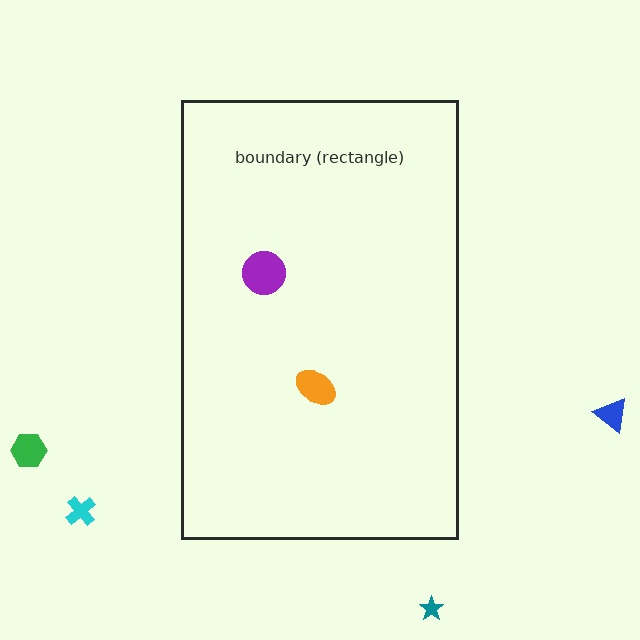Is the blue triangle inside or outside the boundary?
Outside.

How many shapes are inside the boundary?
2 inside, 4 outside.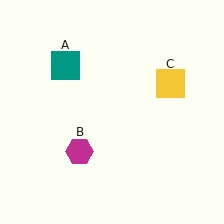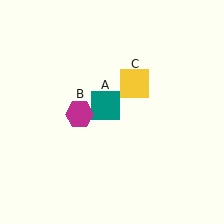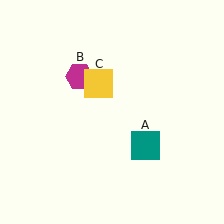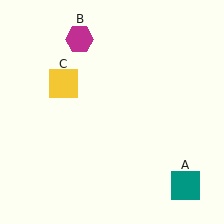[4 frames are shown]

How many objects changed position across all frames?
3 objects changed position: teal square (object A), magenta hexagon (object B), yellow square (object C).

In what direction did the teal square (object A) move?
The teal square (object A) moved down and to the right.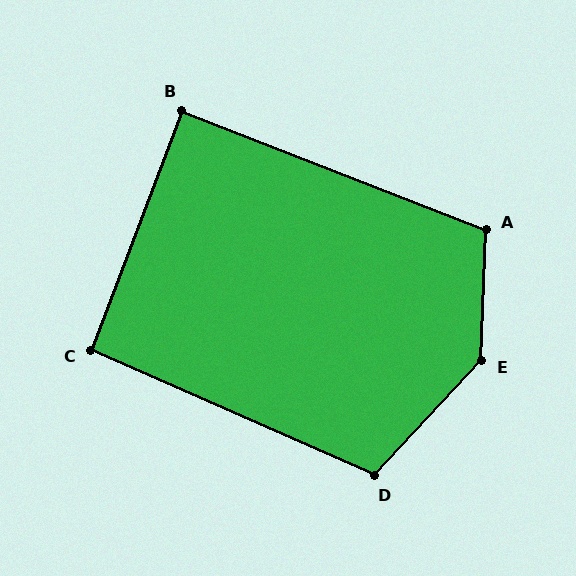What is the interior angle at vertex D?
Approximately 109 degrees (obtuse).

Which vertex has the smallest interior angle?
B, at approximately 90 degrees.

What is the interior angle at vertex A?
Approximately 109 degrees (obtuse).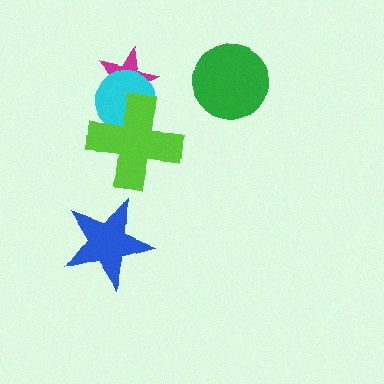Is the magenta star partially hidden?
Yes, it is partially covered by another shape.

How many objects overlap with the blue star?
0 objects overlap with the blue star.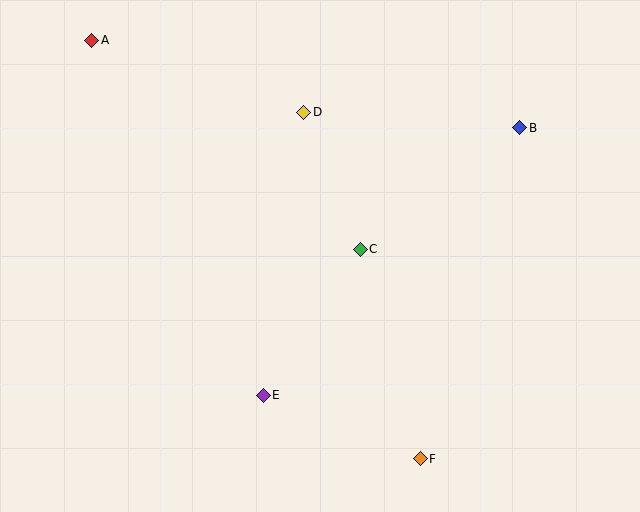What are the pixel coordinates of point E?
Point E is at (263, 395).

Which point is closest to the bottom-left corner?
Point E is closest to the bottom-left corner.